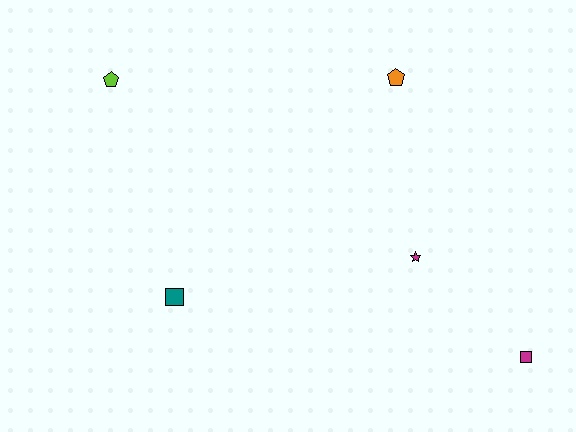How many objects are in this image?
There are 5 objects.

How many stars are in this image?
There is 1 star.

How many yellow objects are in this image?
There are no yellow objects.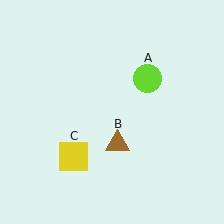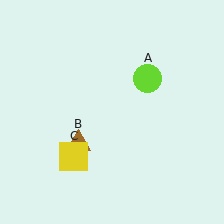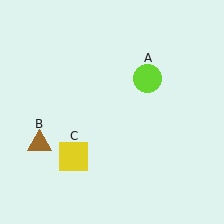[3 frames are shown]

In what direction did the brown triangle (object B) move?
The brown triangle (object B) moved left.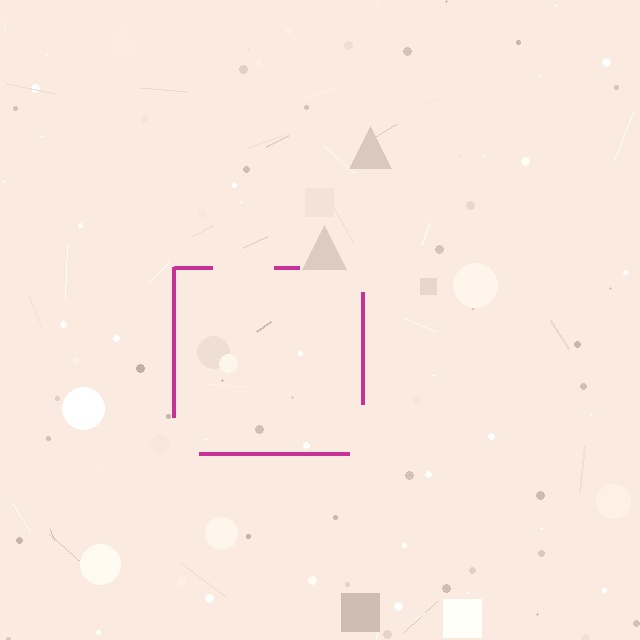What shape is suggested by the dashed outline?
The dashed outline suggests a square.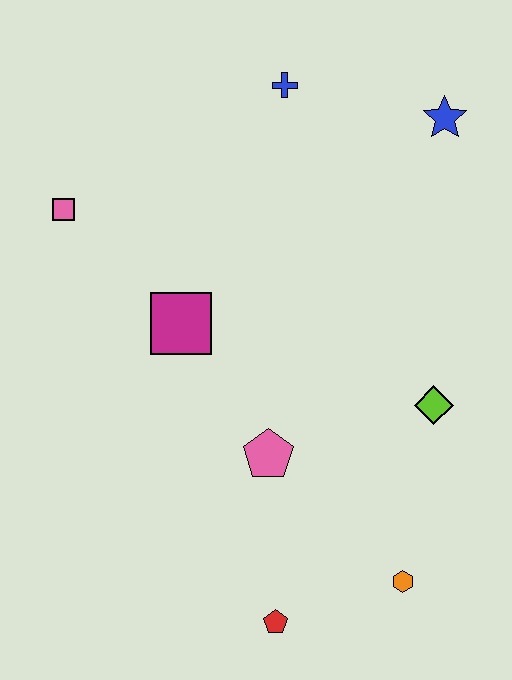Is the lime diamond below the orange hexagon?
No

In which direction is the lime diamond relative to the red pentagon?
The lime diamond is above the red pentagon.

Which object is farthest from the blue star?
The red pentagon is farthest from the blue star.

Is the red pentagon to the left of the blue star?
Yes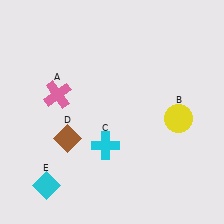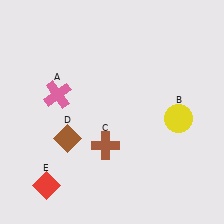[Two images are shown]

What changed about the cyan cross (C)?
In Image 1, C is cyan. In Image 2, it changed to brown.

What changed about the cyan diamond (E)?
In Image 1, E is cyan. In Image 2, it changed to red.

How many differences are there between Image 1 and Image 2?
There are 2 differences between the two images.